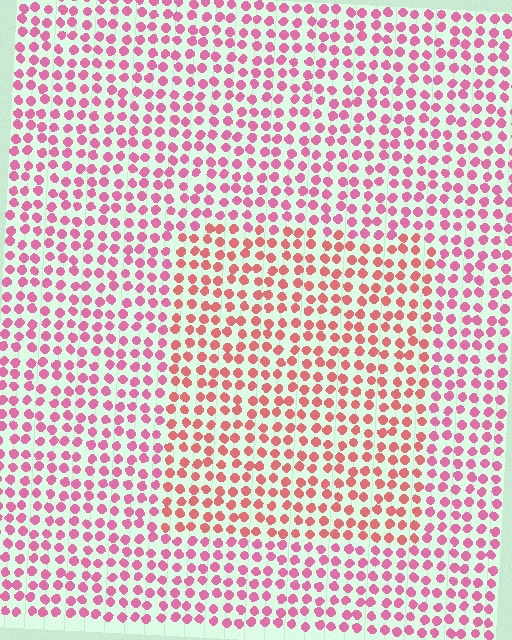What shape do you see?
I see a rectangle.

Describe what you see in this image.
The image is filled with small pink elements in a uniform arrangement. A rectangle-shaped region is visible where the elements are tinted to a slightly different hue, forming a subtle color boundary.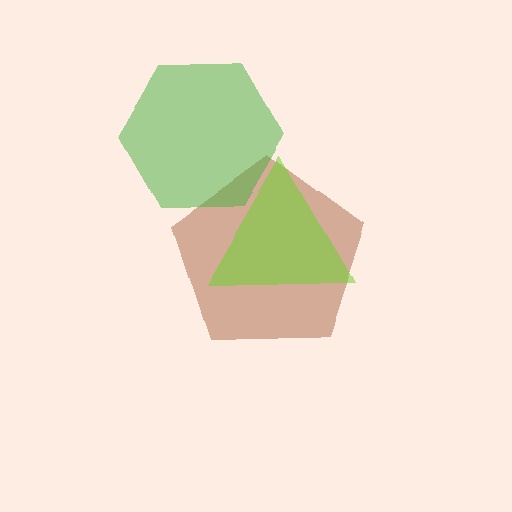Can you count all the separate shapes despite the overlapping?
Yes, there are 3 separate shapes.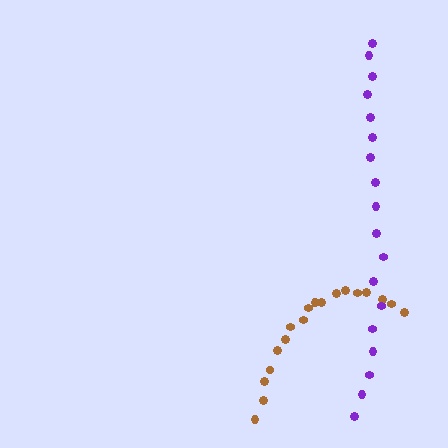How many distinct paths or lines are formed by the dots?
There are 2 distinct paths.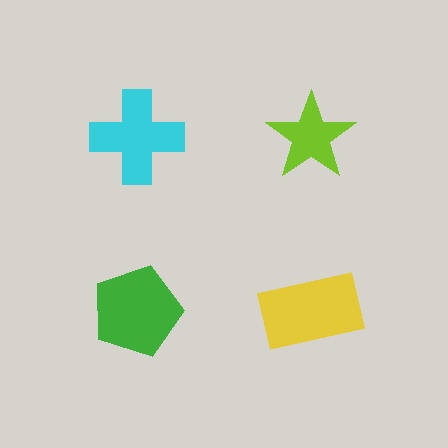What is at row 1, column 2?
A lime star.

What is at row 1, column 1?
A cyan cross.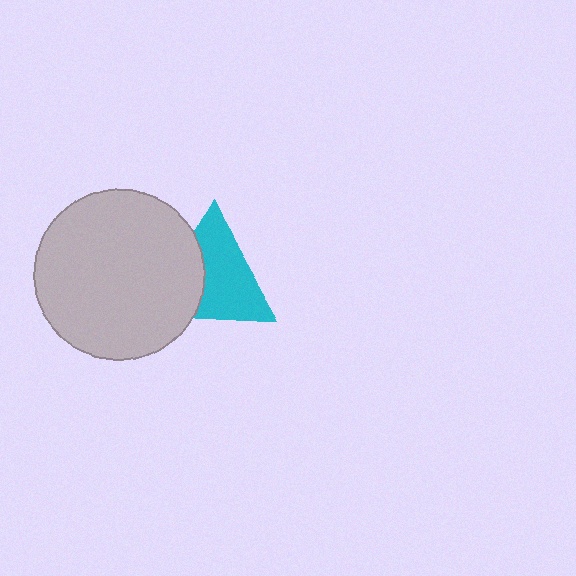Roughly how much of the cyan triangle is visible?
About half of it is visible (roughly 63%).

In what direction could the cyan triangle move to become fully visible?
The cyan triangle could move right. That would shift it out from behind the light gray circle entirely.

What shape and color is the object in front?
The object in front is a light gray circle.